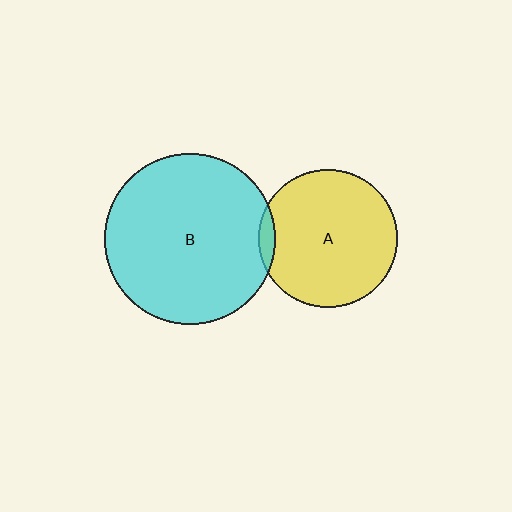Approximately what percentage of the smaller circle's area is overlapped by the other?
Approximately 5%.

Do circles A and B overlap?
Yes.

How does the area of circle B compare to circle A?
Approximately 1.5 times.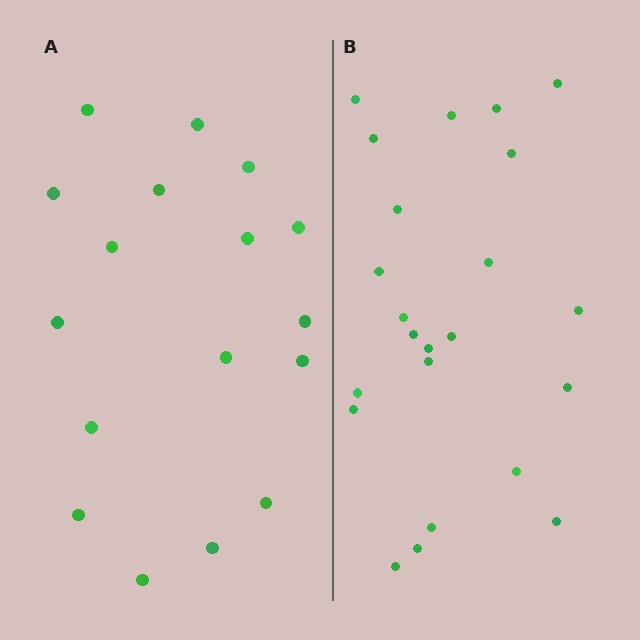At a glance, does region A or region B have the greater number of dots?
Region B (the right region) has more dots.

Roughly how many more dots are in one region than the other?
Region B has about 6 more dots than region A.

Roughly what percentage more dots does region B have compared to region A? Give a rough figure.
About 35% more.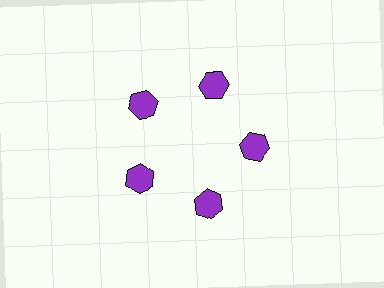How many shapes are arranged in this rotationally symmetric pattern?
There are 5 shapes, arranged in 5 groups of 1.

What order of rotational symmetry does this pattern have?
This pattern has 5-fold rotational symmetry.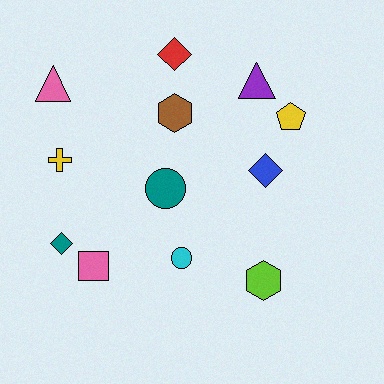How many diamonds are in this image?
There are 3 diamonds.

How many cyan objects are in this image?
There is 1 cyan object.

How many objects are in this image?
There are 12 objects.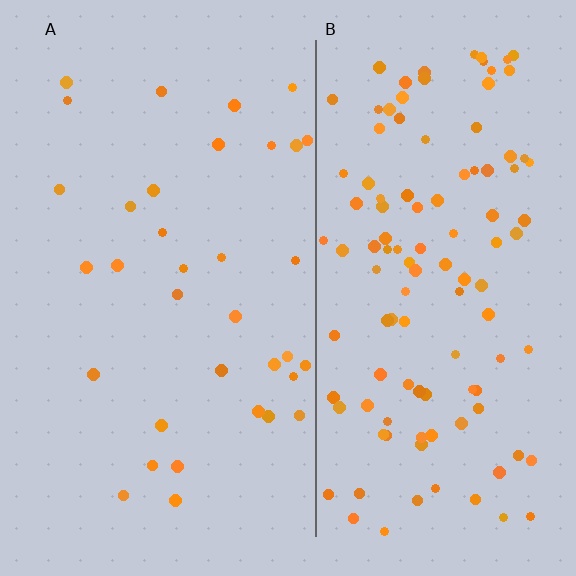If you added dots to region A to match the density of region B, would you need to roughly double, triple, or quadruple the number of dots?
Approximately triple.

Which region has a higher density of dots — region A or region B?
B (the right).